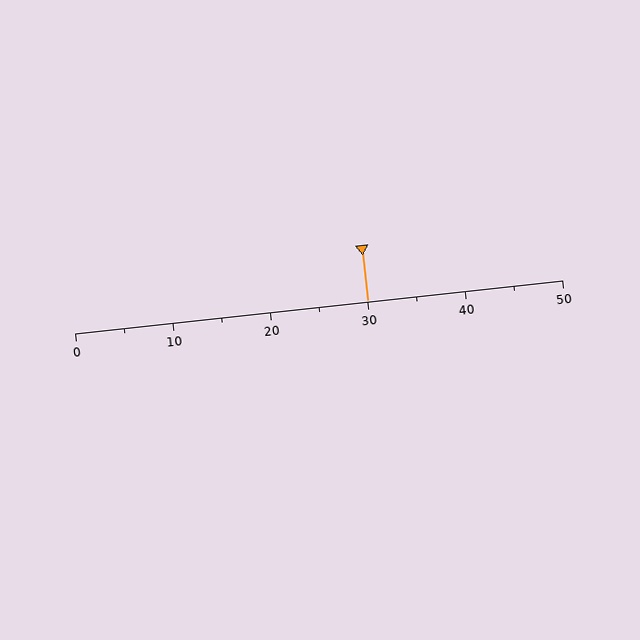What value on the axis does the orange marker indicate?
The marker indicates approximately 30.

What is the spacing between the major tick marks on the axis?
The major ticks are spaced 10 apart.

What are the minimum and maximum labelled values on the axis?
The axis runs from 0 to 50.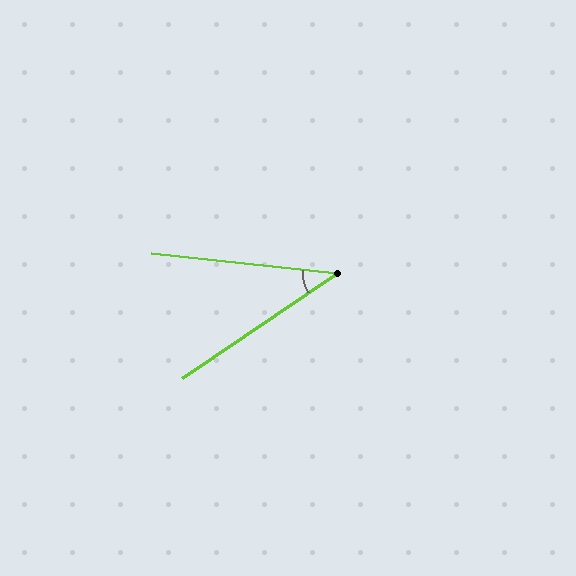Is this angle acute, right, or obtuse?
It is acute.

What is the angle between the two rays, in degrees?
Approximately 40 degrees.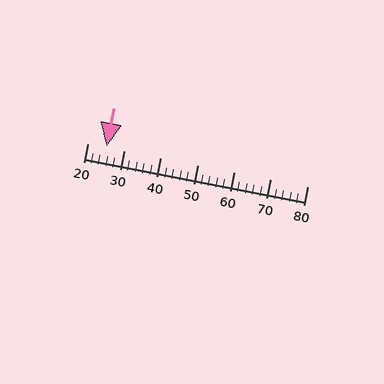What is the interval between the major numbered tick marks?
The major tick marks are spaced 10 units apart.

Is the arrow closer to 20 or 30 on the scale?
The arrow is closer to 30.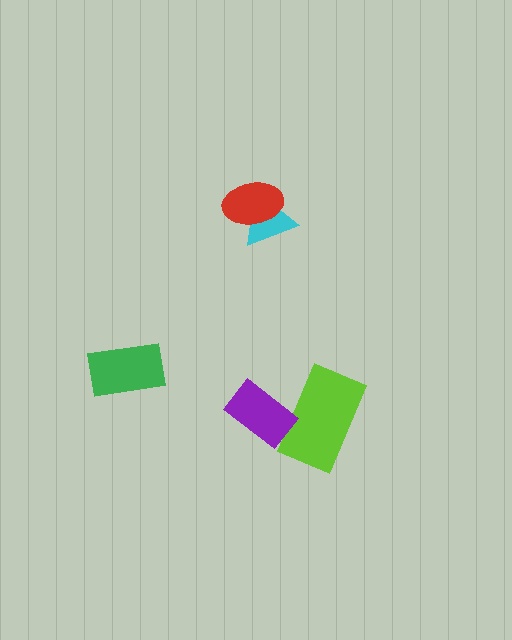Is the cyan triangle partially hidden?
Yes, it is partially covered by another shape.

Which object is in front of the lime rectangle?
The purple rectangle is in front of the lime rectangle.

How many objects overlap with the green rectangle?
0 objects overlap with the green rectangle.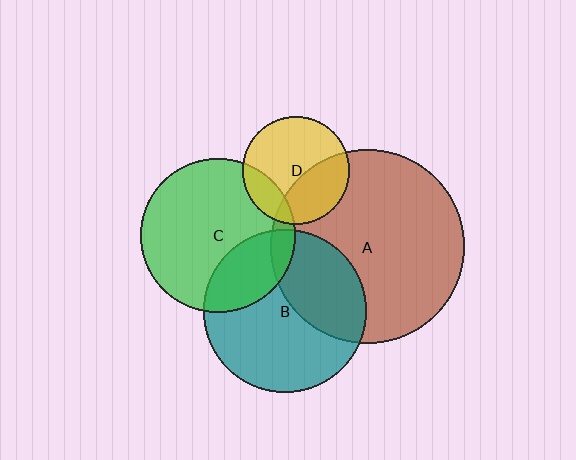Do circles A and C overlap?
Yes.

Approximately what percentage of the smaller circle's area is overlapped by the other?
Approximately 10%.